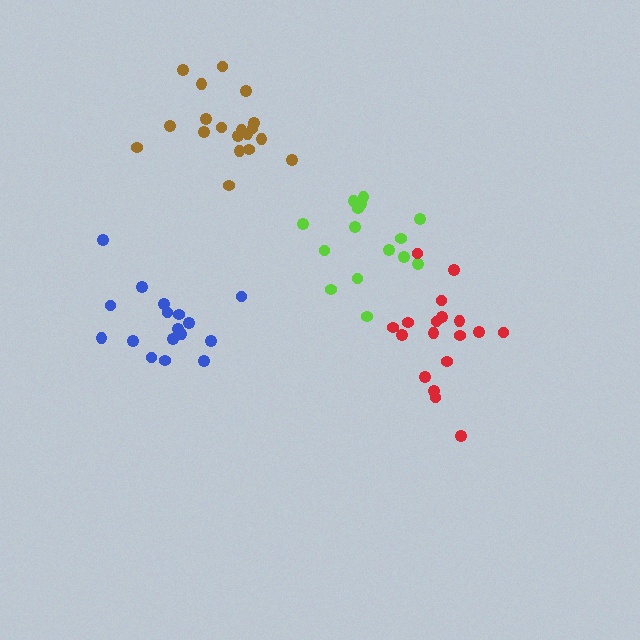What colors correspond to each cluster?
The clusters are colored: lime, blue, red, brown.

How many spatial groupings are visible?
There are 4 spatial groupings.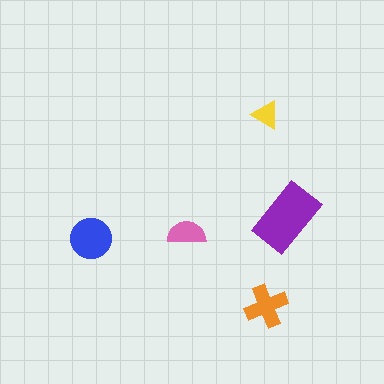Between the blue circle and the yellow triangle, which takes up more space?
The blue circle.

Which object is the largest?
The purple rectangle.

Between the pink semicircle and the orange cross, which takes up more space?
The orange cross.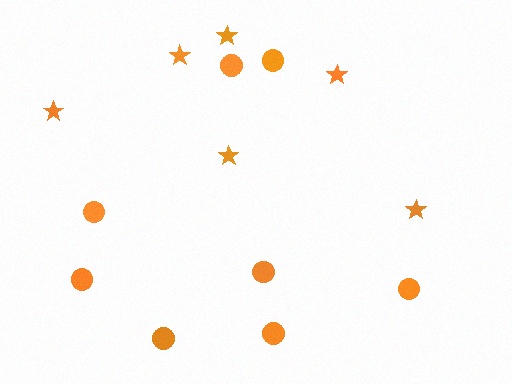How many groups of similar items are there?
There are 2 groups: one group of circles (8) and one group of stars (6).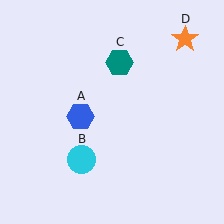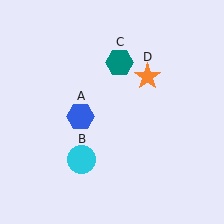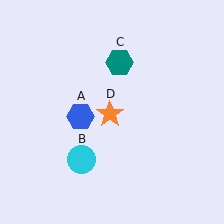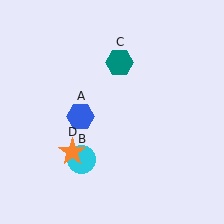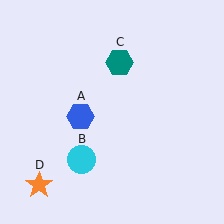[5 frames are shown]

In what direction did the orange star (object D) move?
The orange star (object D) moved down and to the left.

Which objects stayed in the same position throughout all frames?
Blue hexagon (object A) and cyan circle (object B) and teal hexagon (object C) remained stationary.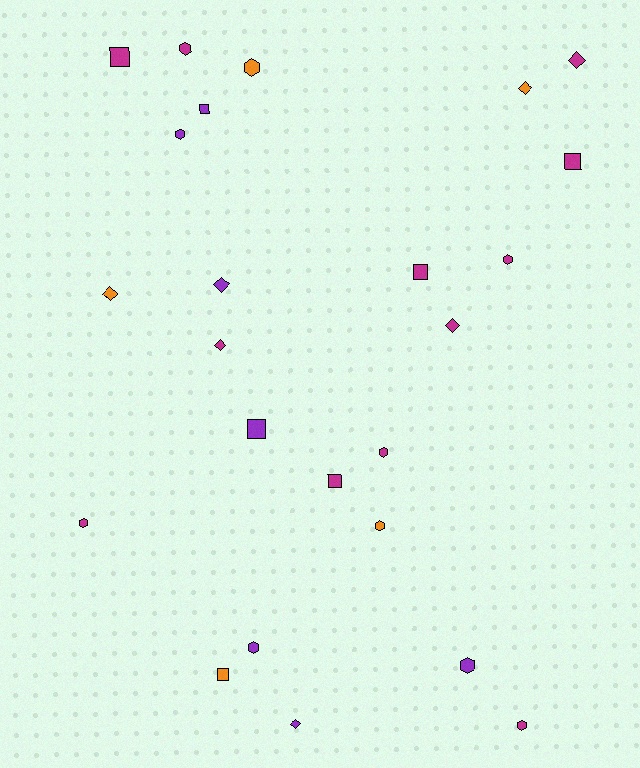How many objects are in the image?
There are 24 objects.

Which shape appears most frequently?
Hexagon, with 10 objects.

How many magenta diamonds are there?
There are 3 magenta diamonds.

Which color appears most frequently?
Magenta, with 12 objects.